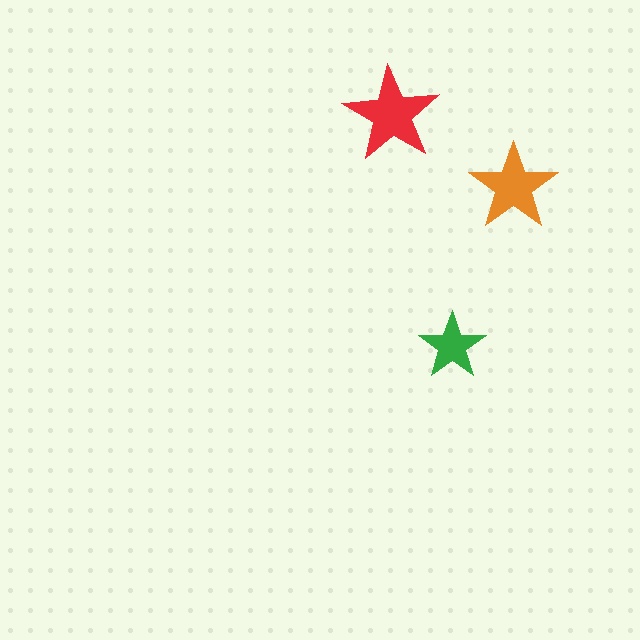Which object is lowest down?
The green star is bottommost.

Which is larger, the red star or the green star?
The red one.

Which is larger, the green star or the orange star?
The orange one.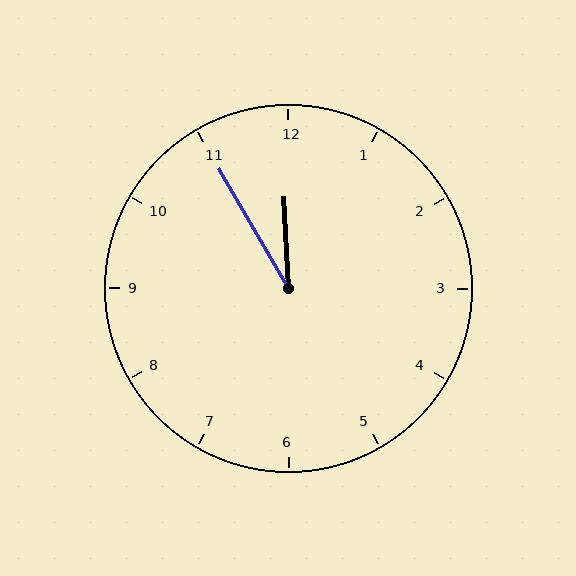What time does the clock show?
11:55.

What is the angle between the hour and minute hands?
Approximately 28 degrees.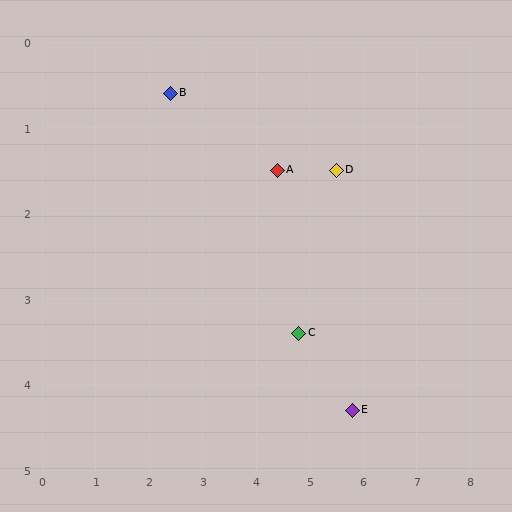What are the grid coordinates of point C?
Point C is at approximately (4.8, 3.4).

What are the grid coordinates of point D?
Point D is at approximately (5.5, 1.5).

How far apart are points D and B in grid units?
Points D and B are about 3.2 grid units apart.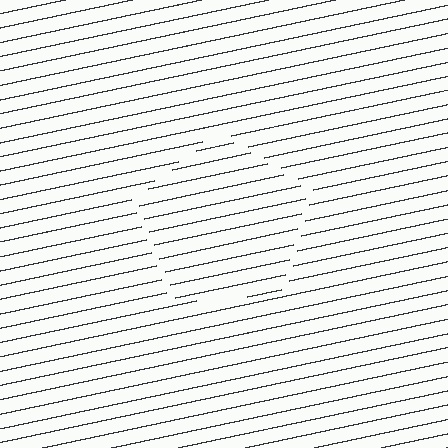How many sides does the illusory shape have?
5 sides — the line-ends trace a pentagon.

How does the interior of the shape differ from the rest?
The interior of the shape contains the same grating, shifted by half a period — the contour is defined by the phase discontinuity where line-ends from the inner and outer gratings abut.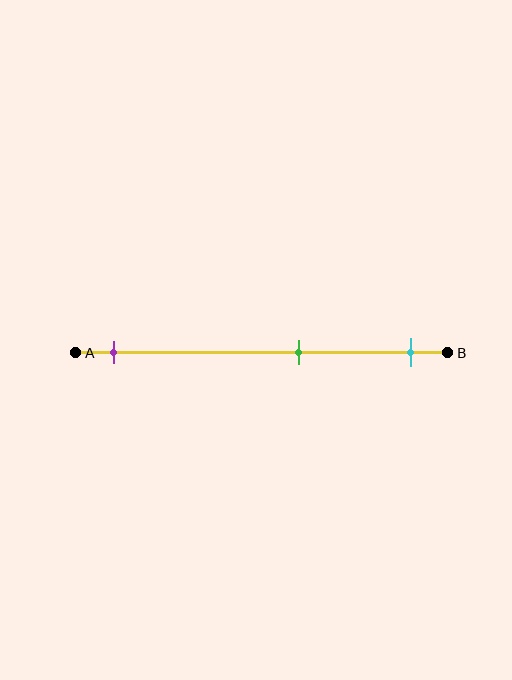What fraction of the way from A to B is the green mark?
The green mark is approximately 60% (0.6) of the way from A to B.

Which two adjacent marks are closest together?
The green and cyan marks are the closest adjacent pair.